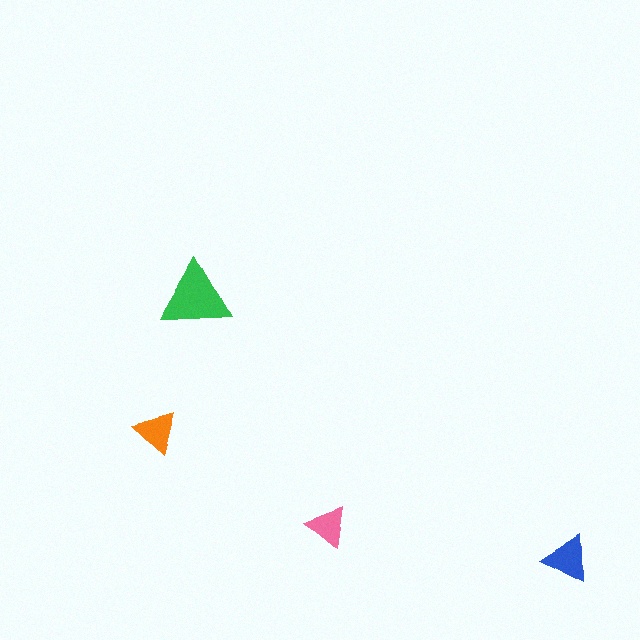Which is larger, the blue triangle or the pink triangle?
The blue one.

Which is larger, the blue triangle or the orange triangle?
The blue one.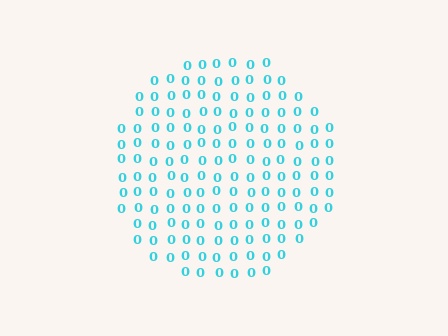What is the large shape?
The large shape is a circle.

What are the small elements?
The small elements are digit 0's.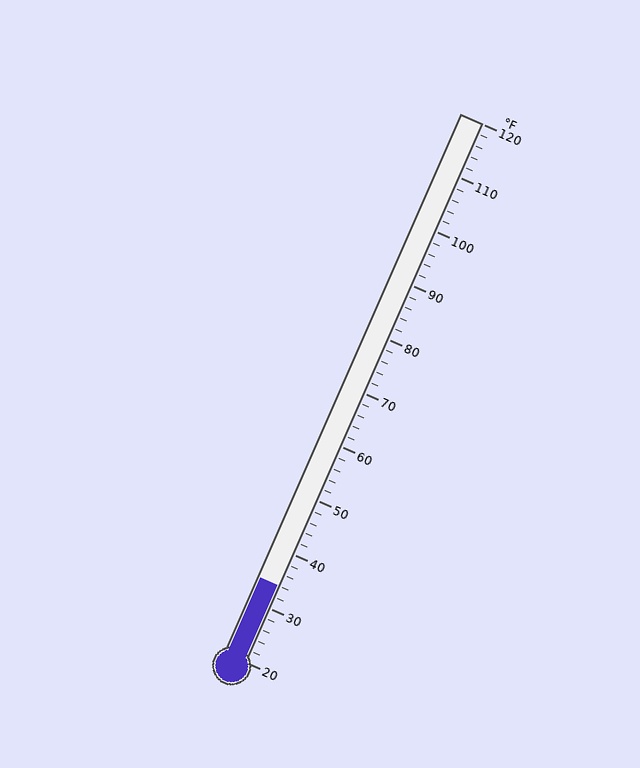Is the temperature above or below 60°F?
The temperature is below 60°F.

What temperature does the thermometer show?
The thermometer shows approximately 34°F.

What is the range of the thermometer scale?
The thermometer scale ranges from 20°F to 120°F.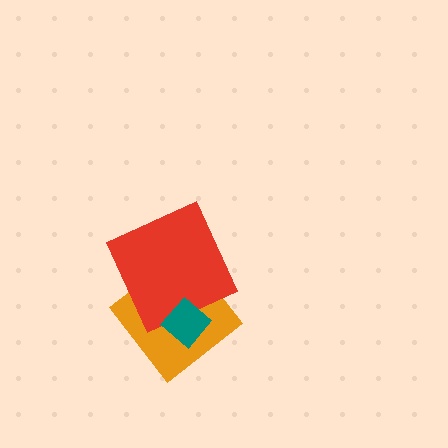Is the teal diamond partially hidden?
No, no other shape covers it.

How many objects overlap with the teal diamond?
2 objects overlap with the teal diamond.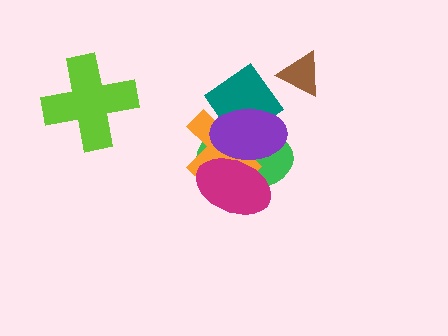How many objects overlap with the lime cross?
0 objects overlap with the lime cross.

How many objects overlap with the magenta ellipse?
3 objects overlap with the magenta ellipse.